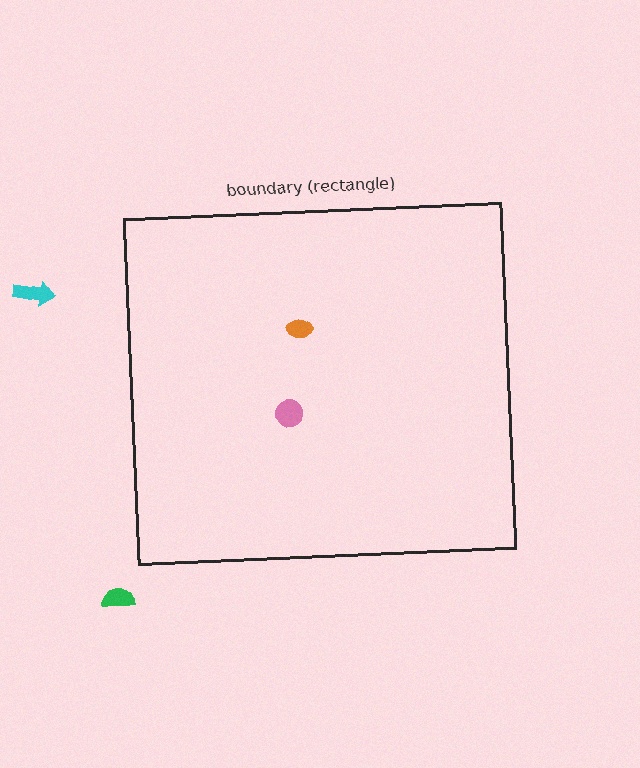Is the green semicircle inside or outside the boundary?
Outside.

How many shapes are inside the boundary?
2 inside, 2 outside.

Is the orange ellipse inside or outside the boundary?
Inside.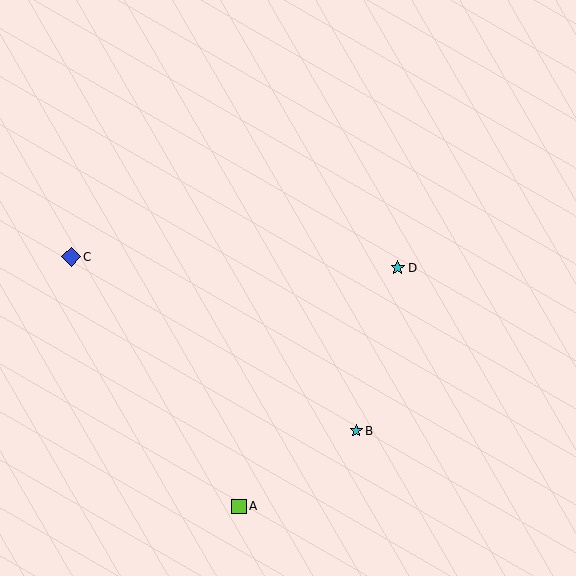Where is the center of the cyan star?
The center of the cyan star is at (356, 431).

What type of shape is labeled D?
Shape D is a cyan star.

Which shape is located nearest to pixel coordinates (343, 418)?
The cyan star (labeled B) at (356, 431) is nearest to that location.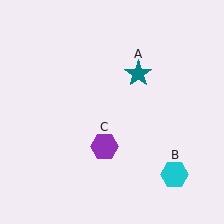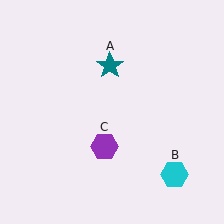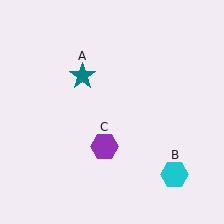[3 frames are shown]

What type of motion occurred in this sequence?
The teal star (object A) rotated counterclockwise around the center of the scene.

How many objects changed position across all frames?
1 object changed position: teal star (object A).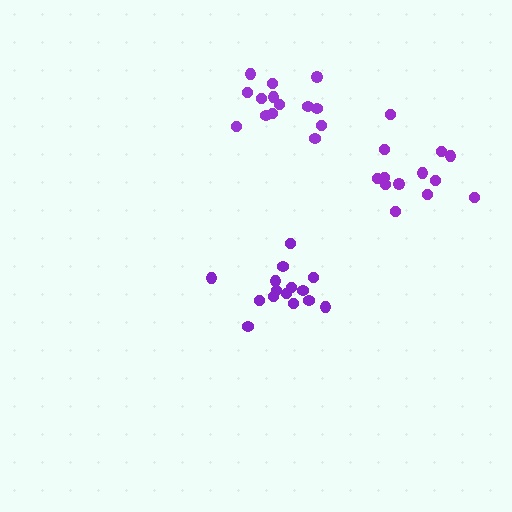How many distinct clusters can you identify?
There are 3 distinct clusters.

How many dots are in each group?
Group 1: 15 dots, Group 2: 13 dots, Group 3: 14 dots (42 total).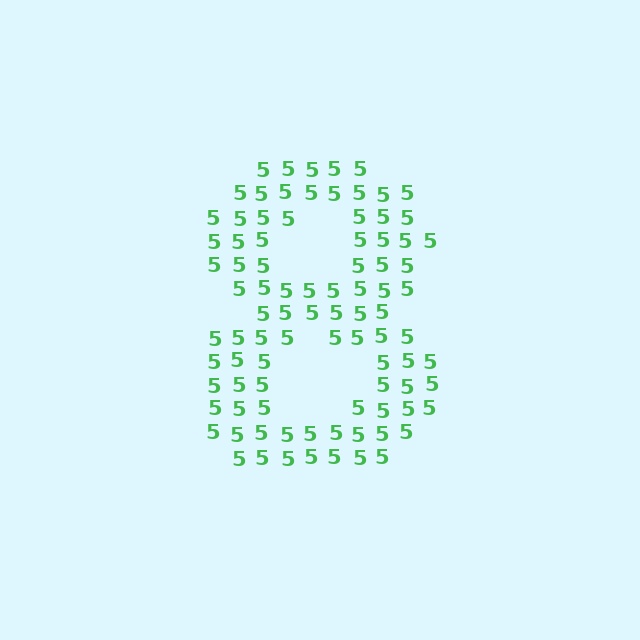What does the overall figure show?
The overall figure shows the digit 8.